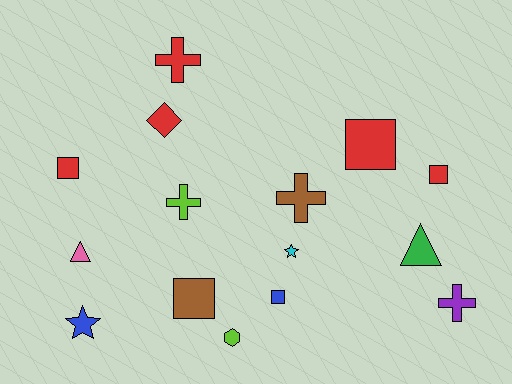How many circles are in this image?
There are no circles.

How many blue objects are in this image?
There are 2 blue objects.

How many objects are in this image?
There are 15 objects.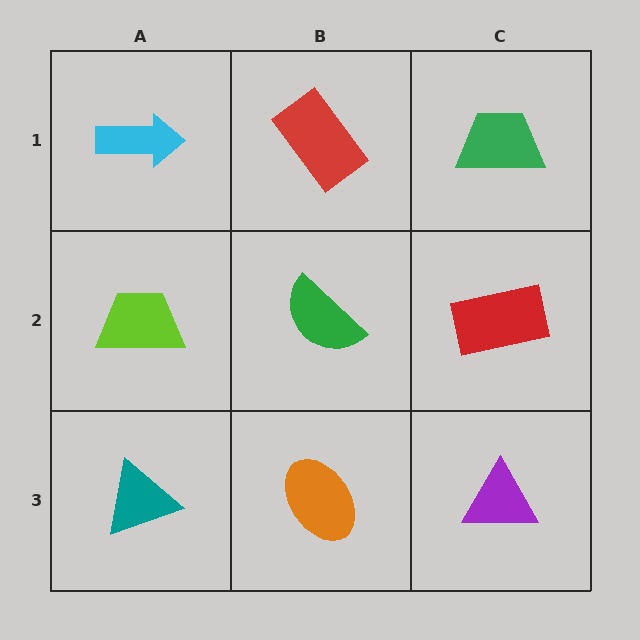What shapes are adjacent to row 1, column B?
A green semicircle (row 2, column B), a cyan arrow (row 1, column A), a green trapezoid (row 1, column C).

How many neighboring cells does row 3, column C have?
2.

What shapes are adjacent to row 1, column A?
A lime trapezoid (row 2, column A), a red rectangle (row 1, column B).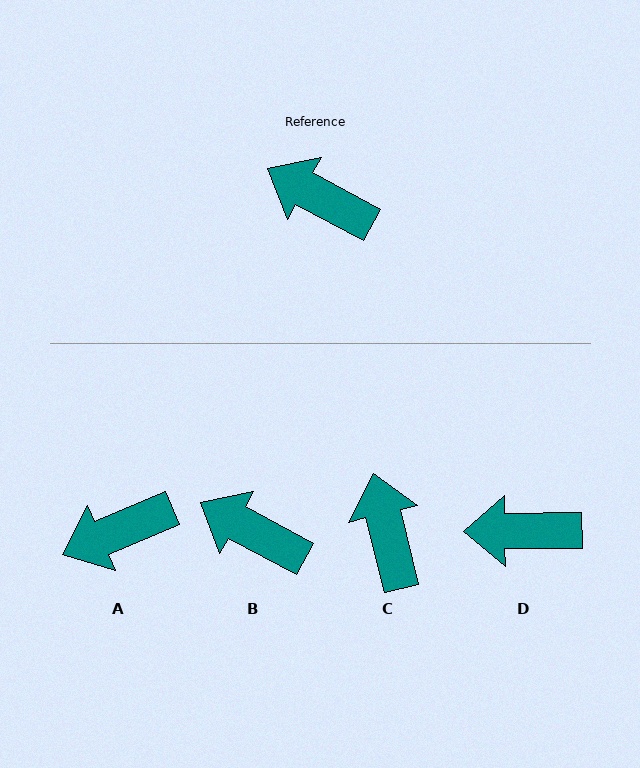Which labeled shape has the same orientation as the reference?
B.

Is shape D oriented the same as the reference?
No, it is off by about 29 degrees.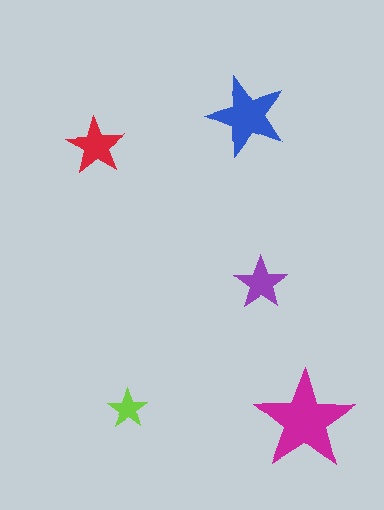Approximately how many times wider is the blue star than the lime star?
About 2 times wider.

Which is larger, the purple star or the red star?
The red one.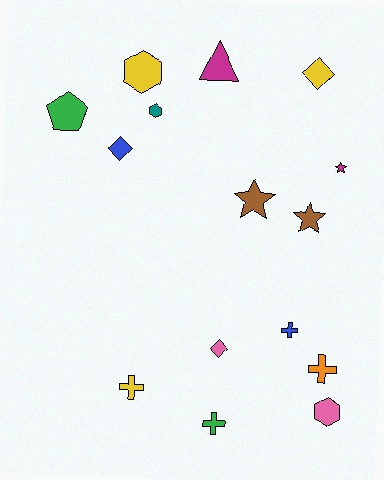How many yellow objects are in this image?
There are 3 yellow objects.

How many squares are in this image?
There are no squares.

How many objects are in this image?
There are 15 objects.